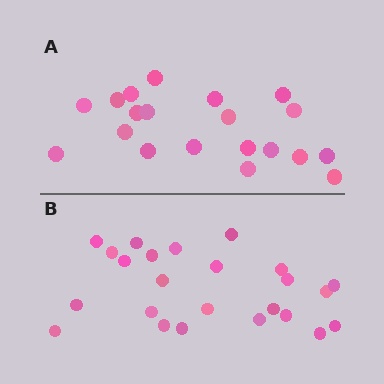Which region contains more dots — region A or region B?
Region B (the bottom region) has more dots.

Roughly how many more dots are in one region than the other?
Region B has about 4 more dots than region A.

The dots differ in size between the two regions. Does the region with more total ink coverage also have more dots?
No. Region A has more total ink coverage because its dots are larger, but region B actually contains more individual dots. Total area can be misleading — the number of items is what matters here.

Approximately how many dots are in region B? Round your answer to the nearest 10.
About 20 dots. (The exact count is 24, which rounds to 20.)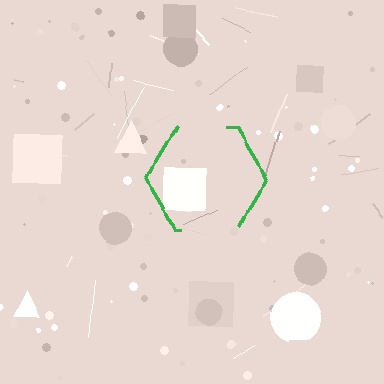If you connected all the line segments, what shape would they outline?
They would outline a hexagon.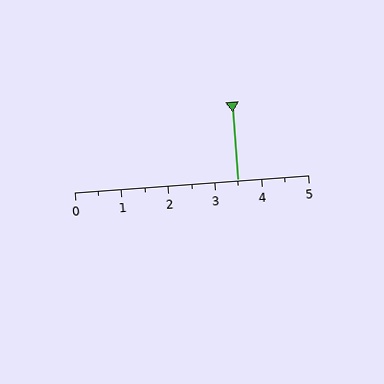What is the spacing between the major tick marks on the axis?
The major ticks are spaced 1 apart.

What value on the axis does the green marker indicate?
The marker indicates approximately 3.5.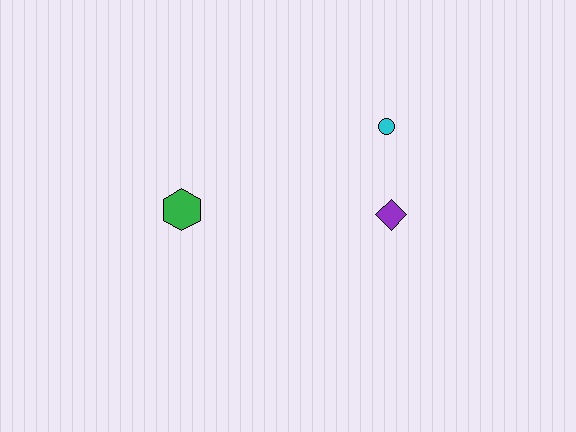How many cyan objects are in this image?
There is 1 cyan object.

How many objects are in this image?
There are 3 objects.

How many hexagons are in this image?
There is 1 hexagon.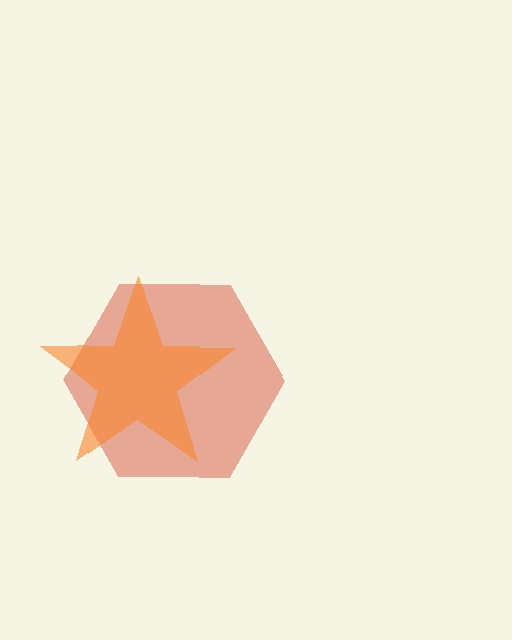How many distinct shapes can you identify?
There are 2 distinct shapes: a red hexagon, an orange star.